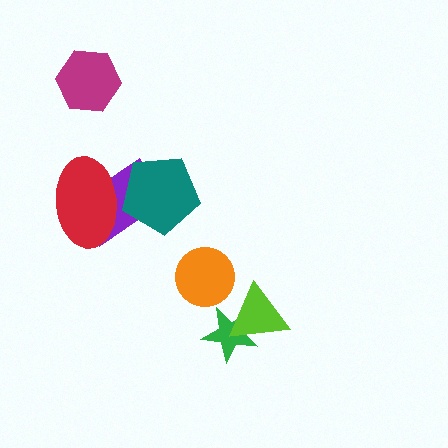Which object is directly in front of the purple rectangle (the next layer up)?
The red ellipse is directly in front of the purple rectangle.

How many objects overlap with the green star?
1 object overlaps with the green star.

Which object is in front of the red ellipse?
The teal pentagon is in front of the red ellipse.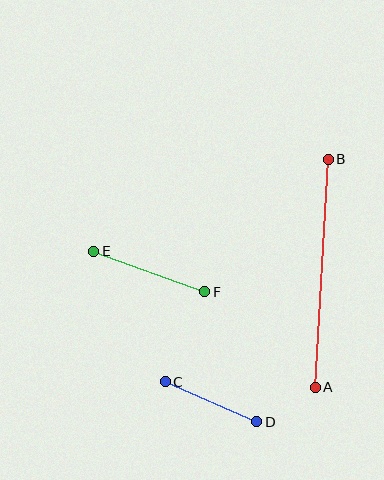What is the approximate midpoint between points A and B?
The midpoint is at approximately (322, 273) pixels.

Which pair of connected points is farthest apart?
Points A and B are farthest apart.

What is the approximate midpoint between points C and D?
The midpoint is at approximately (211, 402) pixels.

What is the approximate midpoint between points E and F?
The midpoint is at approximately (149, 272) pixels.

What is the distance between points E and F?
The distance is approximately 118 pixels.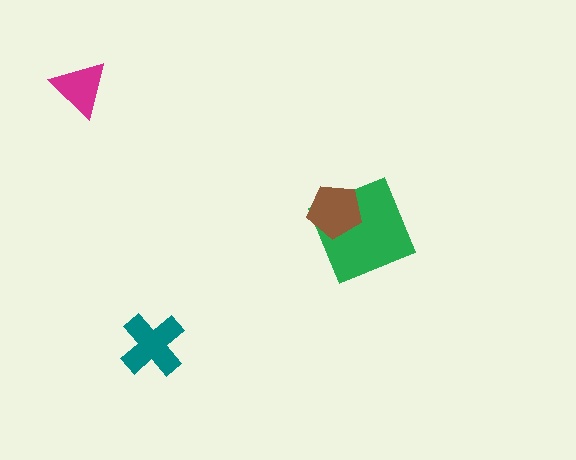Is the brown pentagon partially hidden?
No, no other shape covers it.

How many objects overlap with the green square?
1 object overlaps with the green square.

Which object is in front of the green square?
The brown pentagon is in front of the green square.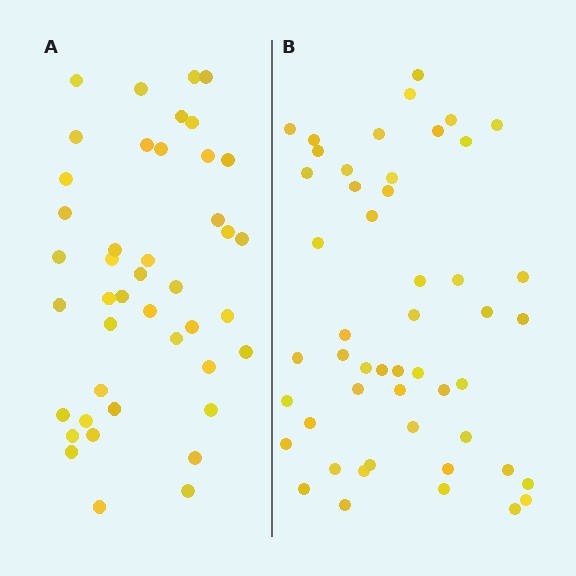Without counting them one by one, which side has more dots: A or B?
Region B (the right region) has more dots.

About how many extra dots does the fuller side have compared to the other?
Region B has roughly 8 or so more dots than region A.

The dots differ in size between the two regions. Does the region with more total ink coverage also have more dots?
No. Region A has more total ink coverage because its dots are larger, but region B actually contains more individual dots. Total area can be misleading — the number of items is what matters here.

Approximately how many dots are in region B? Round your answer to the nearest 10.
About 50 dots.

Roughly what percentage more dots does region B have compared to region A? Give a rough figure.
About 15% more.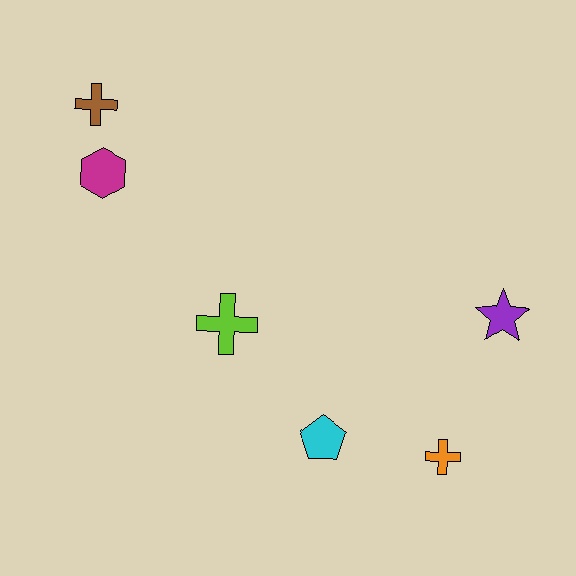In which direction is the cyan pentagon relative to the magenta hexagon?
The cyan pentagon is below the magenta hexagon.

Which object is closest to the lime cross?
The cyan pentagon is closest to the lime cross.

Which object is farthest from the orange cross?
The brown cross is farthest from the orange cross.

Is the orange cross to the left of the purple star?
Yes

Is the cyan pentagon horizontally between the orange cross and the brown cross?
Yes